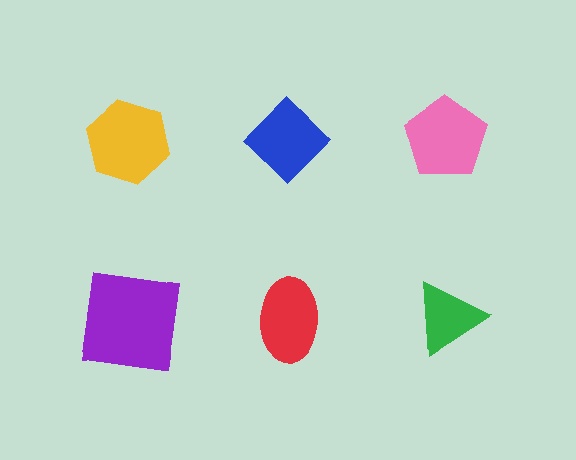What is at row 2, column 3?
A green triangle.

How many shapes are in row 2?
3 shapes.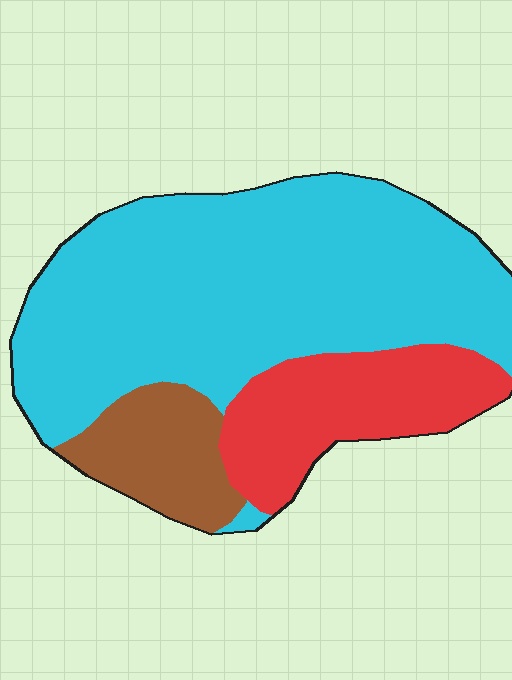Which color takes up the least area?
Brown, at roughly 15%.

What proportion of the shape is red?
Red covers about 20% of the shape.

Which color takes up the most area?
Cyan, at roughly 65%.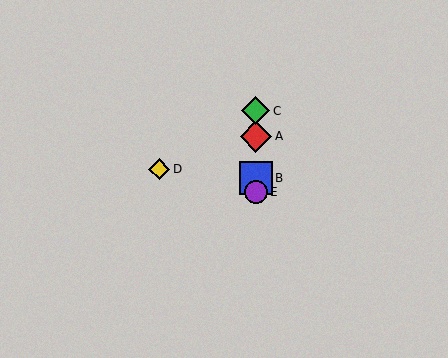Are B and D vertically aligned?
No, B is at x≈256 and D is at x≈159.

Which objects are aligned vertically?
Objects A, B, C, E are aligned vertically.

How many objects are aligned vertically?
4 objects (A, B, C, E) are aligned vertically.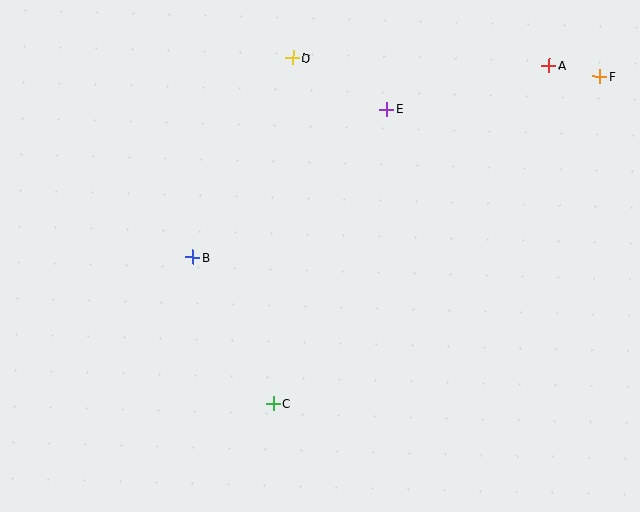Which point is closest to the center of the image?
Point B at (192, 257) is closest to the center.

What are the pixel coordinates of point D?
Point D is at (293, 58).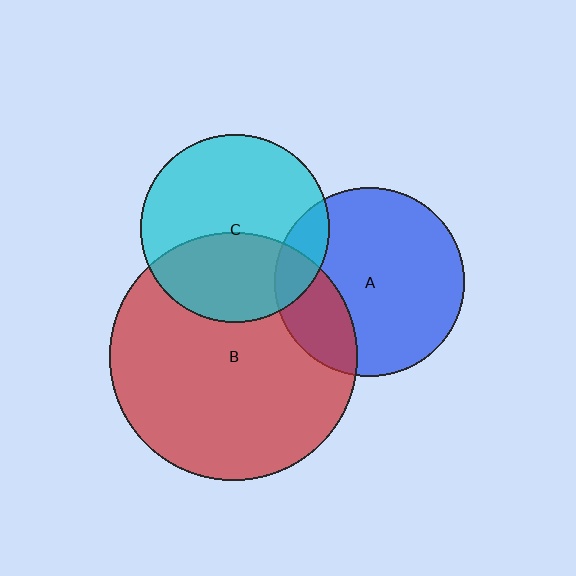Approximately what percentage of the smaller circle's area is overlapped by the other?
Approximately 25%.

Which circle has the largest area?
Circle B (red).